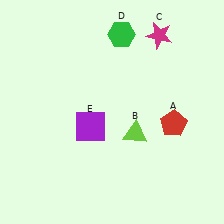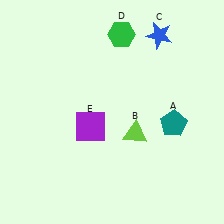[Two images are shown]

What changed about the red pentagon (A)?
In Image 1, A is red. In Image 2, it changed to teal.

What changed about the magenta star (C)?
In Image 1, C is magenta. In Image 2, it changed to blue.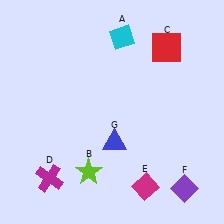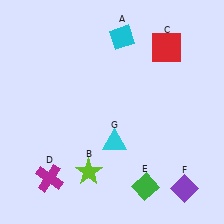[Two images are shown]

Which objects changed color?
E changed from magenta to green. G changed from blue to cyan.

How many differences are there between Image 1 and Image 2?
There are 2 differences between the two images.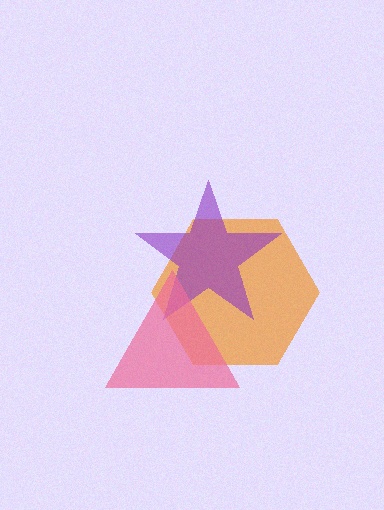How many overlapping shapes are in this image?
There are 3 overlapping shapes in the image.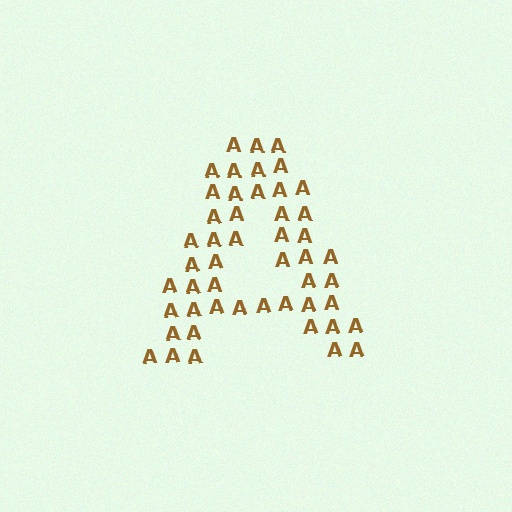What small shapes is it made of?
It is made of small letter A's.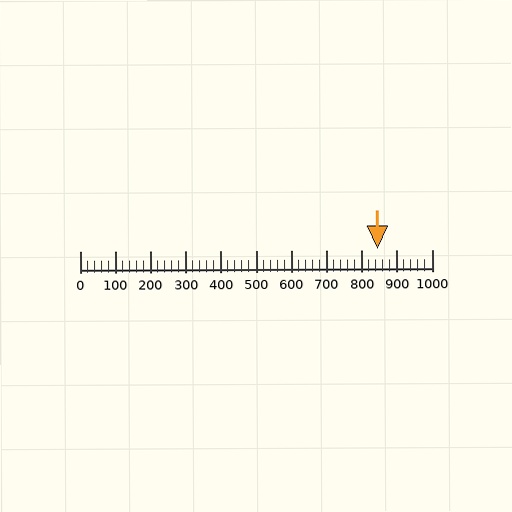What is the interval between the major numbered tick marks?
The major tick marks are spaced 100 units apart.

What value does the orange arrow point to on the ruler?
The orange arrow points to approximately 846.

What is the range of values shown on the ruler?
The ruler shows values from 0 to 1000.